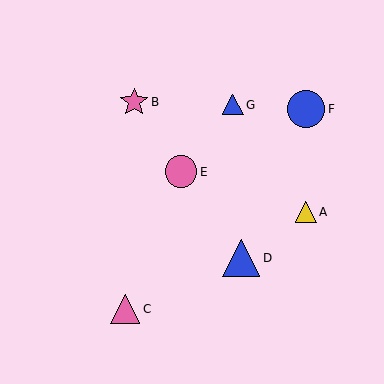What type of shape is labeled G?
Shape G is a blue triangle.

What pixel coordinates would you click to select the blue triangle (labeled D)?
Click at (241, 258) to select the blue triangle D.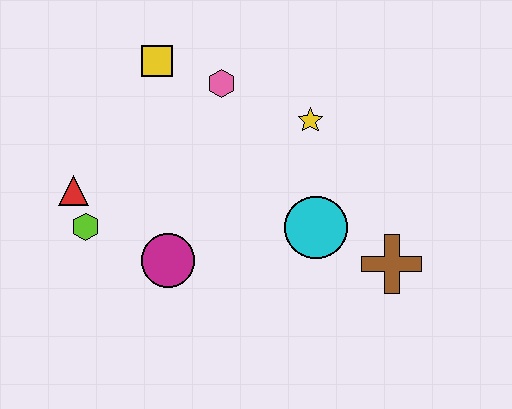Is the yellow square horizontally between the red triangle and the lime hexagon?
No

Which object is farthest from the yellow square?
The brown cross is farthest from the yellow square.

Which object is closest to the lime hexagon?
The red triangle is closest to the lime hexagon.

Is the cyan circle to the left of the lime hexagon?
No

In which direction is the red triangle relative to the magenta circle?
The red triangle is to the left of the magenta circle.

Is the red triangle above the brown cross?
Yes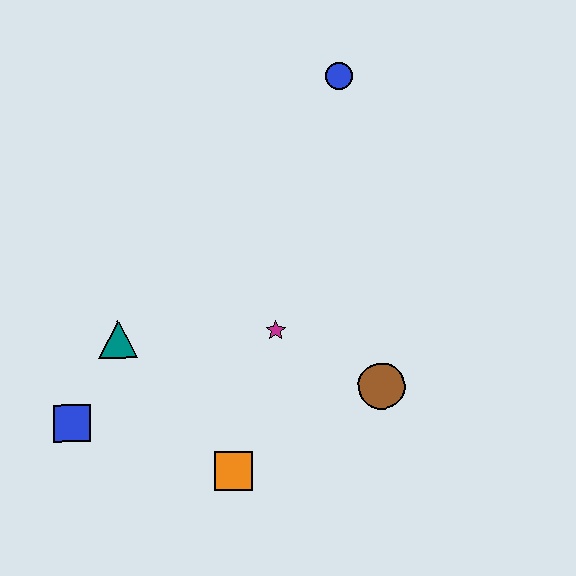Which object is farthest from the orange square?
The blue circle is farthest from the orange square.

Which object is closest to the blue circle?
The magenta star is closest to the blue circle.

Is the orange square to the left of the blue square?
No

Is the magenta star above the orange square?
Yes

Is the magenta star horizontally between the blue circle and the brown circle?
No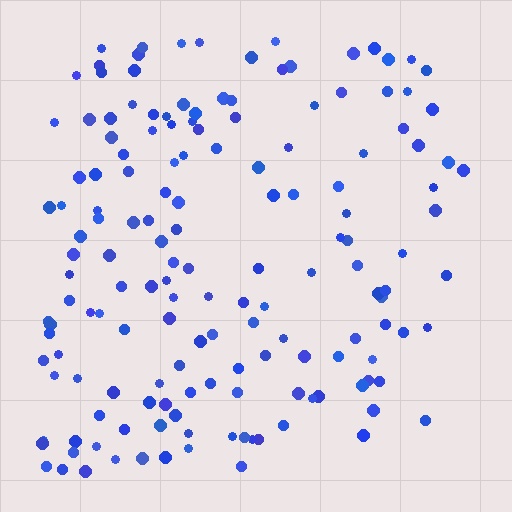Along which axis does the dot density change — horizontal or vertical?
Horizontal.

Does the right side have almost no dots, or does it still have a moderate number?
Still a moderate number, just noticeably fewer than the left.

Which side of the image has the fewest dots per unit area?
The right.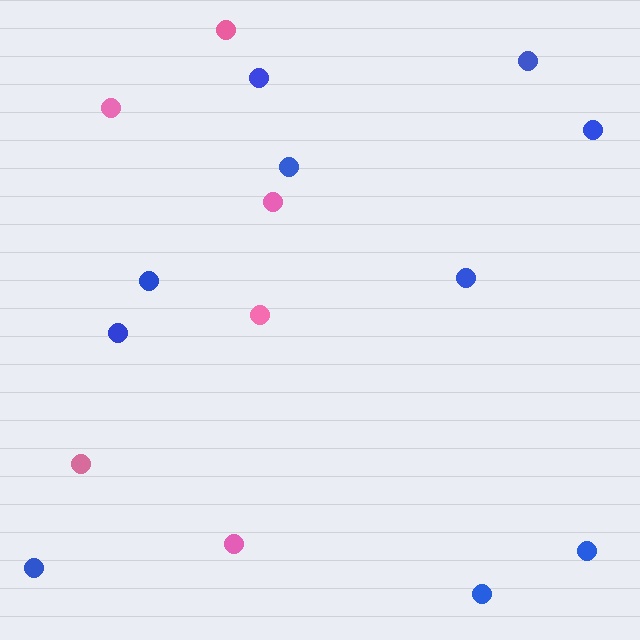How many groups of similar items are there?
There are 2 groups: one group of pink circles (6) and one group of blue circles (10).